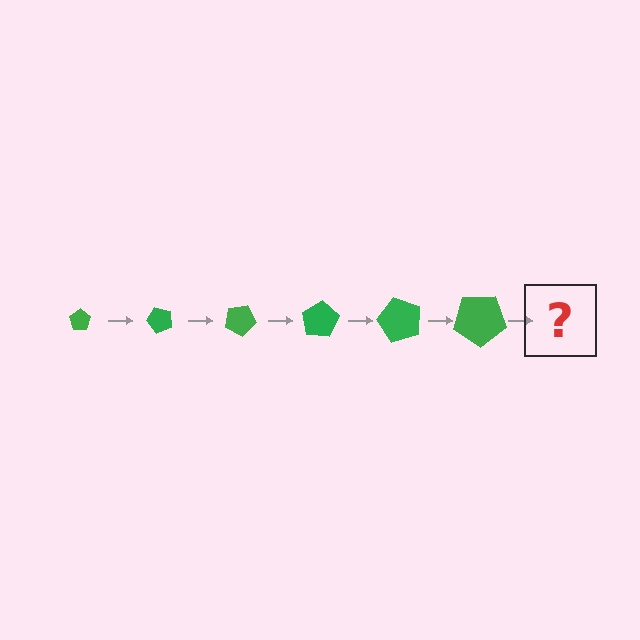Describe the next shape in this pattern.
It should be a pentagon, larger than the previous one and rotated 300 degrees from the start.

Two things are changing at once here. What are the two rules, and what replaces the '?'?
The two rules are that the pentagon grows larger each step and it rotates 50 degrees each step. The '?' should be a pentagon, larger than the previous one and rotated 300 degrees from the start.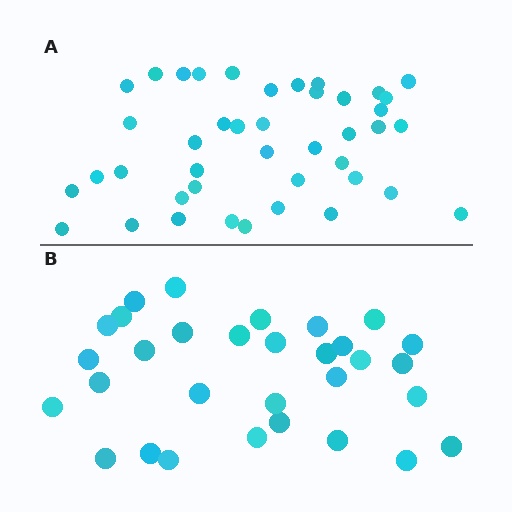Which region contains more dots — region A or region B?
Region A (the top region) has more dots.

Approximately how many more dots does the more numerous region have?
Region A has roughly 12 or so more dots than region B.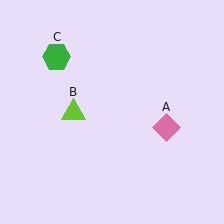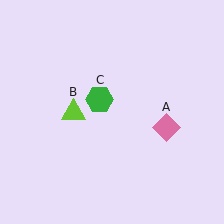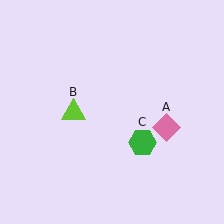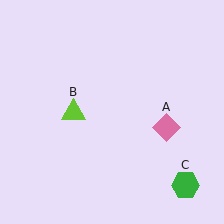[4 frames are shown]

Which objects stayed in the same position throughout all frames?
Pink diamond (object A) and lime triangle (object B) remained stationary.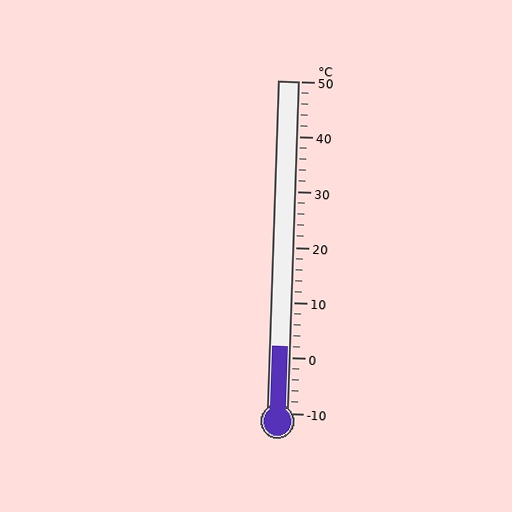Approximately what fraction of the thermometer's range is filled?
The thermometer is filled to approximately 20% of its range.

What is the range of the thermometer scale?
The thermometer scale ranges from -10°C to 50°C.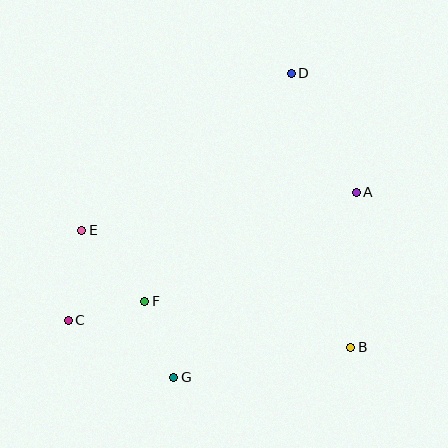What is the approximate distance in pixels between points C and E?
The distance between C and E is approximately 91 pixels.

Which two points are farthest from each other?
Points C and D are farthest from each other.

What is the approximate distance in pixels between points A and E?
The distance between A and E is approximately 277 pixels.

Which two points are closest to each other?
Points C and F are closest to each other.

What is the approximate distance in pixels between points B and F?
The distance between B and F is approximately 211 pixels.